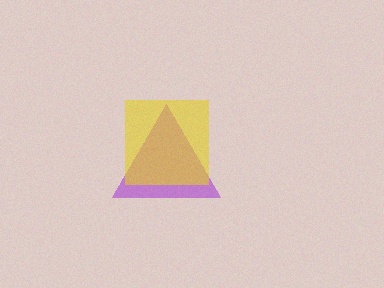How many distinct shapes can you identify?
There are 2 distinct shapes: a purple triangle, a yellow square.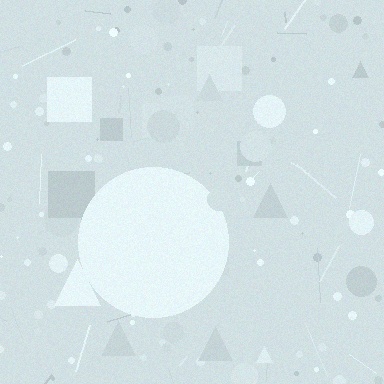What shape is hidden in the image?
A circle is hidden in the image.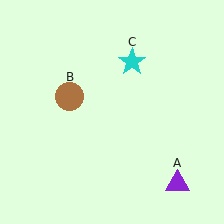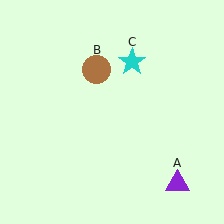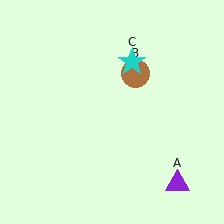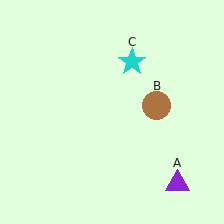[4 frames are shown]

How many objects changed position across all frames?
1 object changed position: brown circle (object B).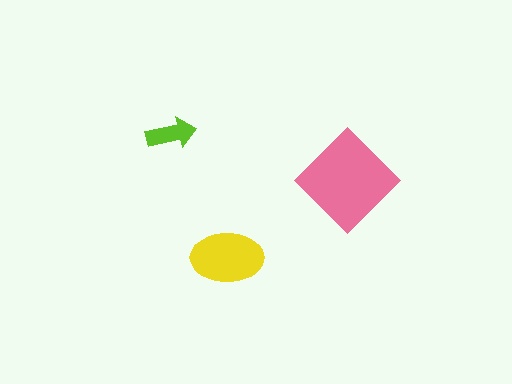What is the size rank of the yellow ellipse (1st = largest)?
2nd.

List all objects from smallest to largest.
The lime arrow, the yellow ellipse, the pink diamond.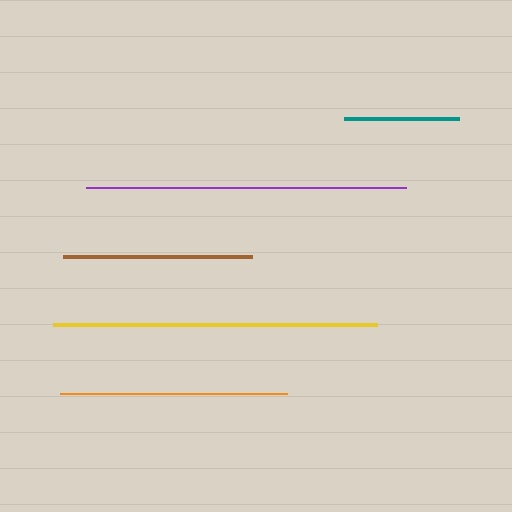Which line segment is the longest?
The yellow line is the longest at approximately 324 pixels.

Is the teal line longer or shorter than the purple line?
The purple line is longer than the teal line.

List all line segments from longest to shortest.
From longest to shortest: yellow, purple, orange, brown, teal.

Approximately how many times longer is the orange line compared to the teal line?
The orange line is approximately 2.0 times the length of the teal line.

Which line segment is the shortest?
The teal line is the shortest at approximately 114 pixels.